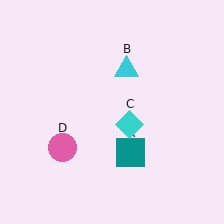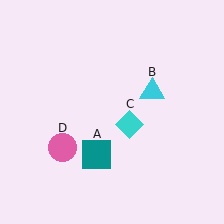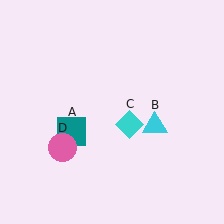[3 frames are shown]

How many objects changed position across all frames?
2 objects changed position: teal square (object A), cyan triangle (object B).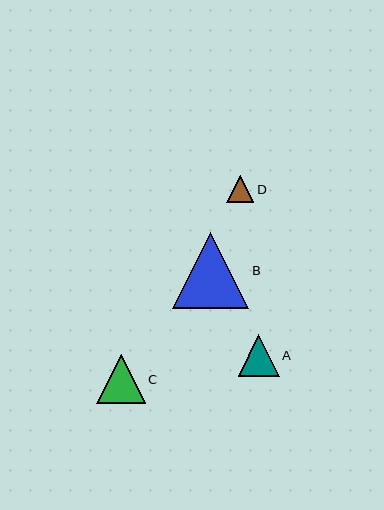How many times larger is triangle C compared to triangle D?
Triangle C is approximately 1.8 times the size of triangle D.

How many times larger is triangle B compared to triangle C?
Triangle B is approximately 1.6 times the size of triangle C.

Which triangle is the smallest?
Triangle D is the smallest with a size of approximately 27 pixels.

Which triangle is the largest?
Triangle B is the largest with a size of approximately 76 pixels.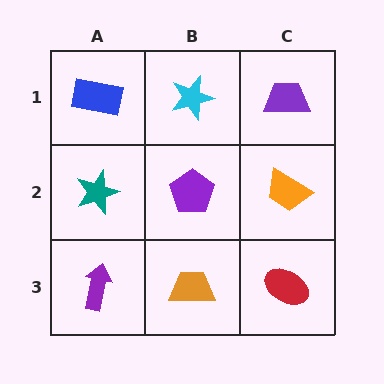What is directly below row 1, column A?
A teal star.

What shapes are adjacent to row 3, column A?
A teal star (row 2, column A), an orange trapezoid (row 3, column B).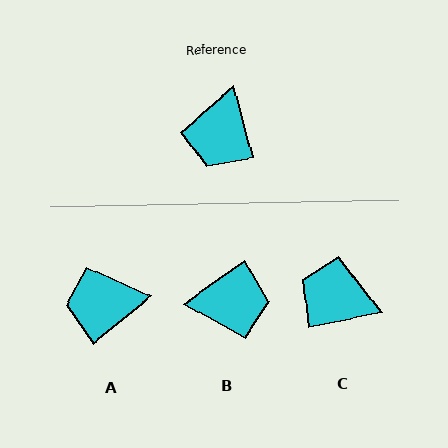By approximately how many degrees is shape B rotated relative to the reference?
Approximately 110 degrees counter-clockwise.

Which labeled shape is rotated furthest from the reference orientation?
B, about 110 degrees away.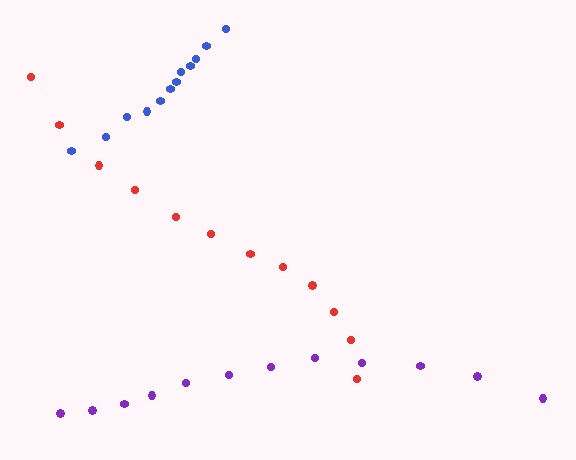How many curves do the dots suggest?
There are 3 distinct paths.